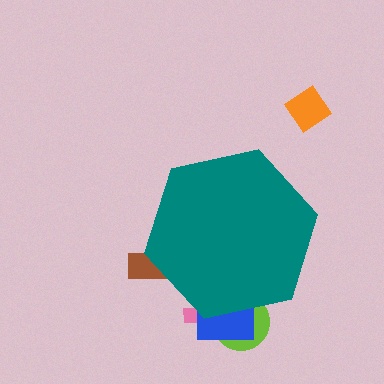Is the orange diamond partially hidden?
No, the orange diamond is fully visible.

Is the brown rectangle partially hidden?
Yes, the brown rectangle is partially hidden behind the teal hexagon.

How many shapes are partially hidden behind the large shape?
4 shapes are partially hidden.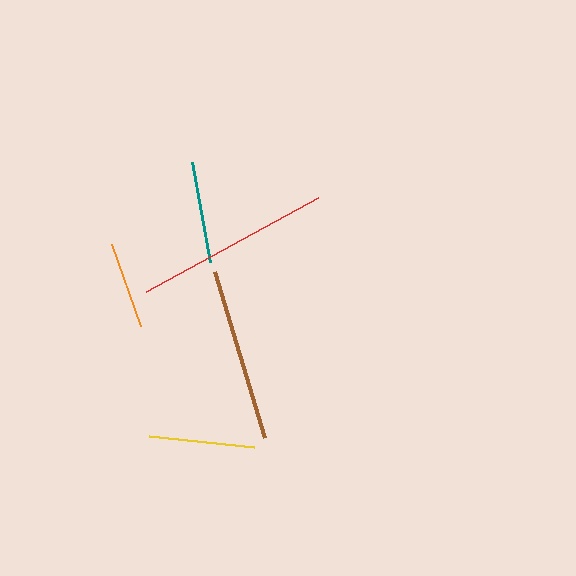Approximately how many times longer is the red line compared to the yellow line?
The red line is approximately 1.9 times the length of the yellow line.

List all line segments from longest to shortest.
From longest to shortest: red, brown, yellow, teal, orange.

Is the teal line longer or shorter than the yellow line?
The yellow line is longer than the teal line.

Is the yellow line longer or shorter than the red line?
The red line is longer than the yellow line.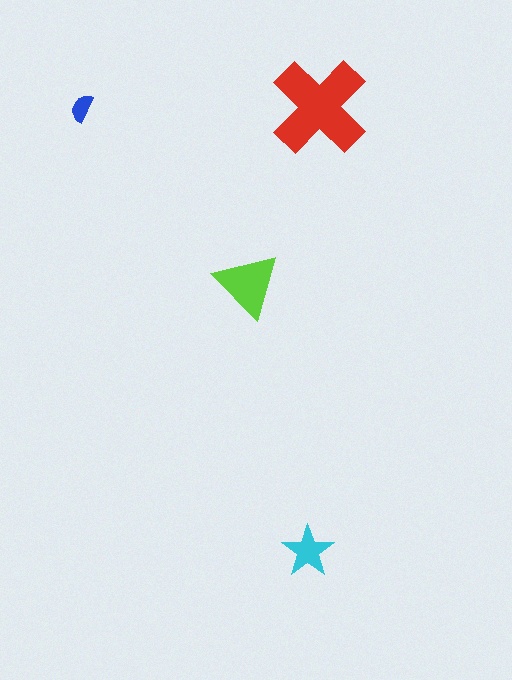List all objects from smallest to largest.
The blue semicircle, the cyan star, the lime triangle, the red cross.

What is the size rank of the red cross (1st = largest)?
1st.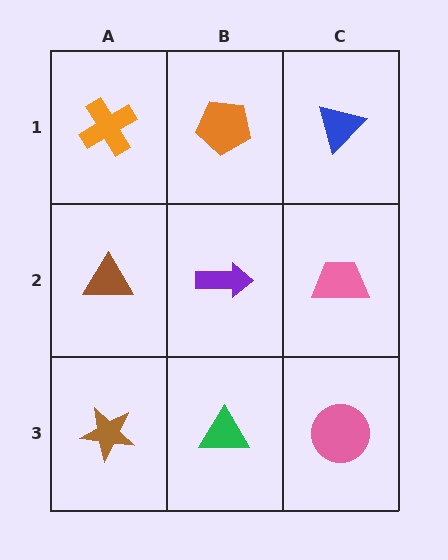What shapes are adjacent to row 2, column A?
An orange cross (row 1, column A), a brown star (row 3, column A), a purple arrow (row 2, column B).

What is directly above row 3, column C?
A pink trapezoid.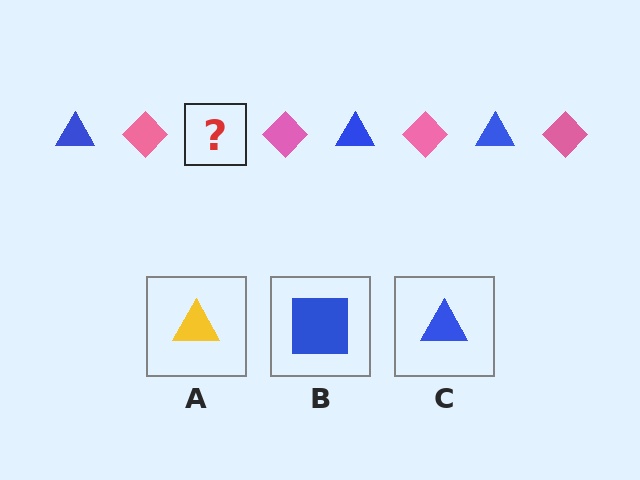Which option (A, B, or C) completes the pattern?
C.